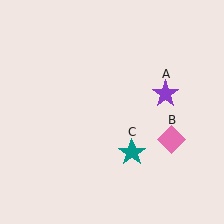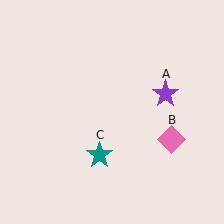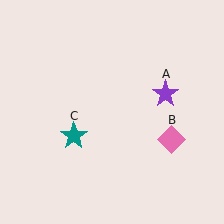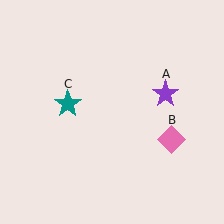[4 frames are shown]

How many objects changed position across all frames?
1 object changed position: teal star (object C).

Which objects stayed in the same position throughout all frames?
Purple star (object A) and pink diamond (object B) remained stationary.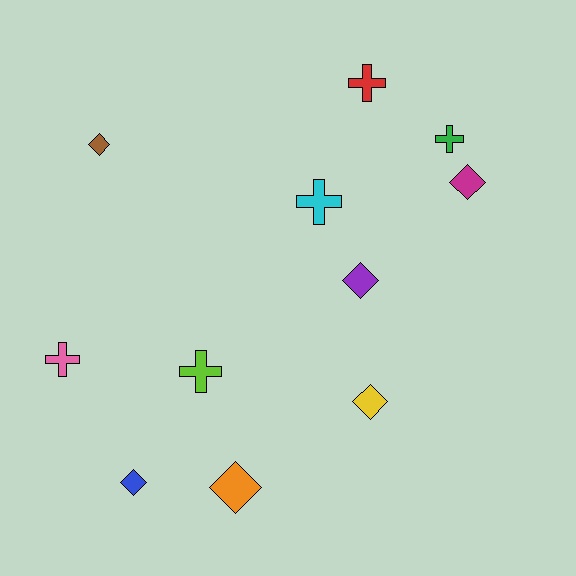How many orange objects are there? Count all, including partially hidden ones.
There is 1 orange object.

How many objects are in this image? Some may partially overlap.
There are 11 objects.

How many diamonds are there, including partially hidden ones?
There are 6 diamonds.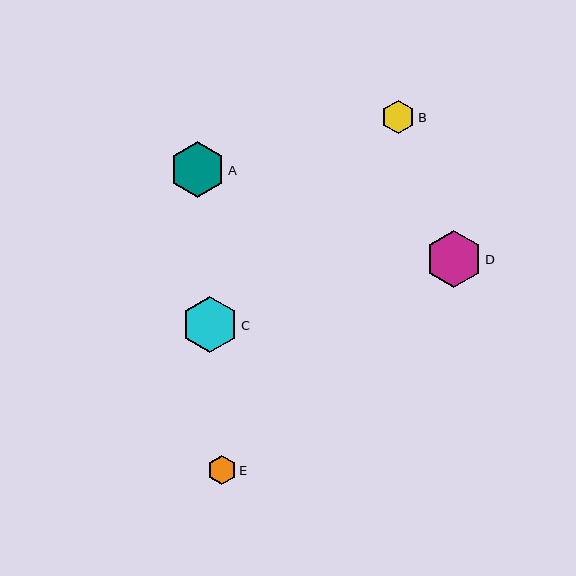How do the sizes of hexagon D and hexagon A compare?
Hexagon D and hexagon A are approximately the same size.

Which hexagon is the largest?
Hexagon D is the largest with a size of approximately 57 pixels.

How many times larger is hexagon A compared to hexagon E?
Hexagon A is approximately 1.9 times the size of hexagon E.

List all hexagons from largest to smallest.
From largest to smallest: D, C, A, B, E.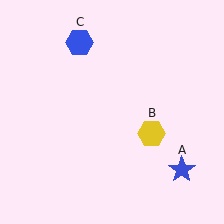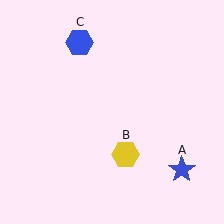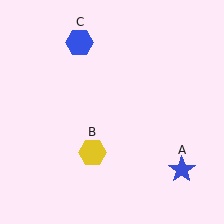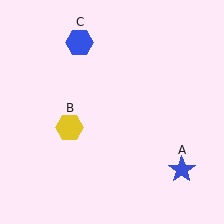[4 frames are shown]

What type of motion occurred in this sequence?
The yellow hexagon (object B) rotated clockwise around the center of the scene.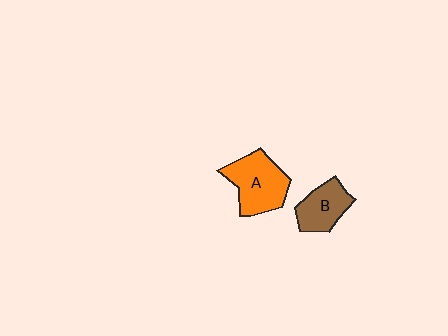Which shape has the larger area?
Shape A (orange).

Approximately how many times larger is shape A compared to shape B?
Approximately 1.4 times.